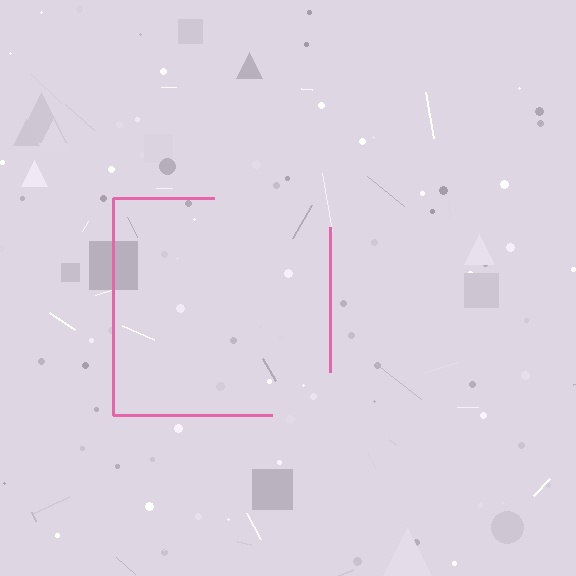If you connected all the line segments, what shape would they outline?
They would outline a square.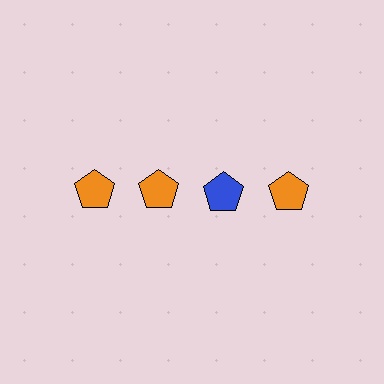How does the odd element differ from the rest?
It has a different color: blue instead of orange.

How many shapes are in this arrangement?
There are 4 shapes arranged in a grid pattern.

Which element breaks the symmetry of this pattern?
The blue pentagon in the top row, center column breaks the symmetry. All other shapes are orange pentagons.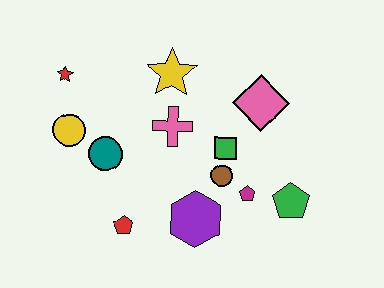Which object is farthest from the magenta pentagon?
The red star is farthest from the magenta pentagon.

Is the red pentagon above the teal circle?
No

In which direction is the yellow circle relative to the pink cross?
The yellow circle is to the left of the pink cross.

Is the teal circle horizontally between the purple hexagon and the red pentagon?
No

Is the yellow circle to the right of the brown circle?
No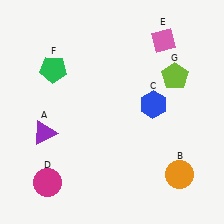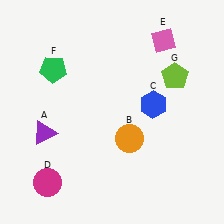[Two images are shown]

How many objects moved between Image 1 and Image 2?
1 object moved between the two images.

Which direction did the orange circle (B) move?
The orange circle (B) moved left.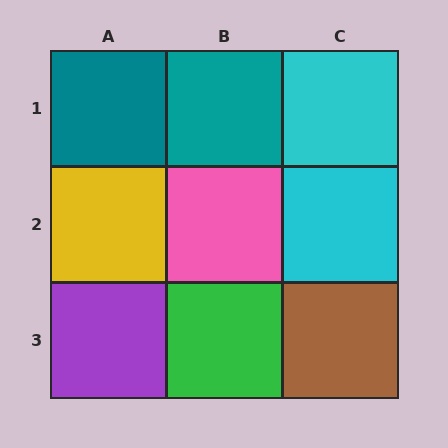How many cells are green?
1 cell is green.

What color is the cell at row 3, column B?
Green.